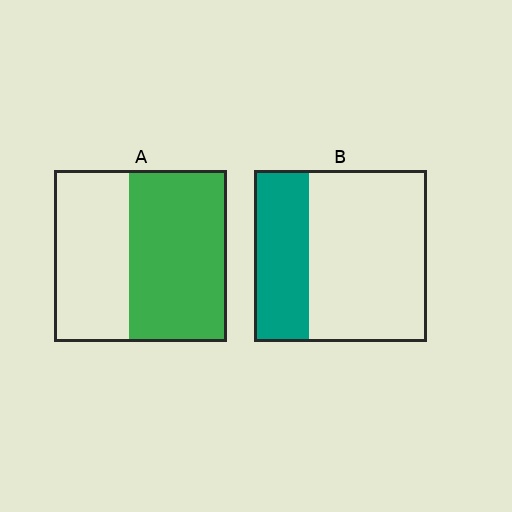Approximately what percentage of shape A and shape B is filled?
A is approximately 55% and B is approximately 30%.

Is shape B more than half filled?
No.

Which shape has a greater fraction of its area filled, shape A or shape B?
Shape A.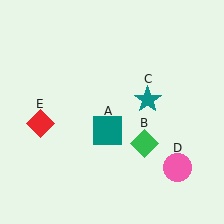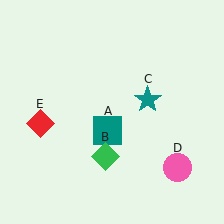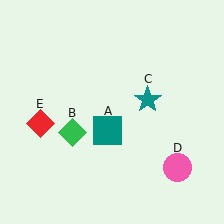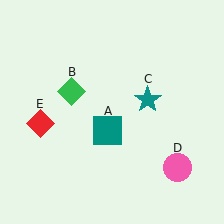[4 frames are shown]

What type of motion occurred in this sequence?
The green diamond (object B) rotated clockwise around the center of the scene.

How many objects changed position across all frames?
1 object changed position: green diamond (object B).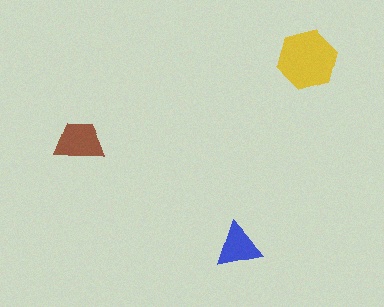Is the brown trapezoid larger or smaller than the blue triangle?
Larger.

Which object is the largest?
The yellow hexagon.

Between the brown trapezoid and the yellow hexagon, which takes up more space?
The yellow hexagon.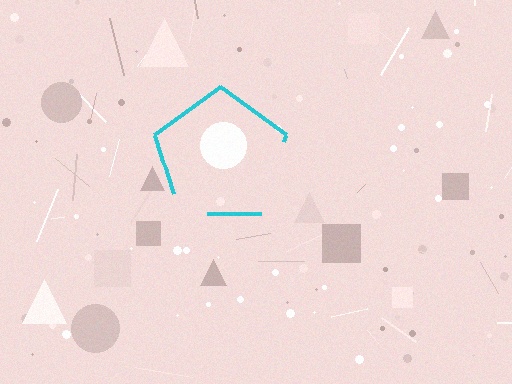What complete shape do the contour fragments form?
The contour fragments form a pentagon.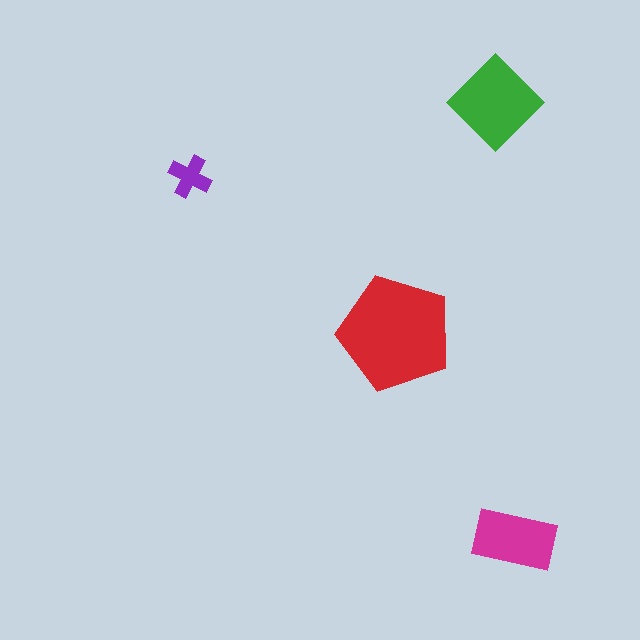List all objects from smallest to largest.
The purple cross, the magenta rectangle, the green diamond, the red pentagon.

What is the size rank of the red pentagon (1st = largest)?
1st.